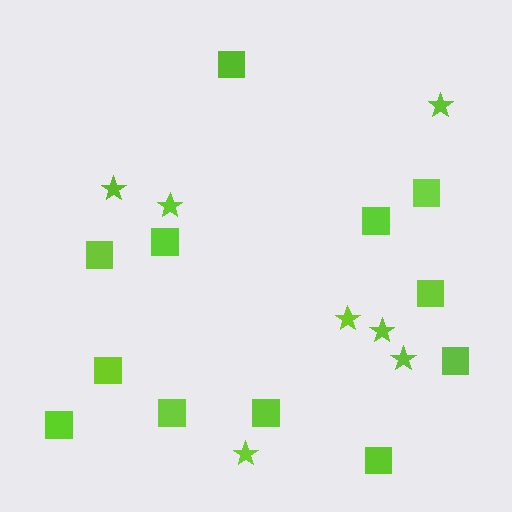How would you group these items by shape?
There are 2 groups: one group of stars (7) and one group of squares (12).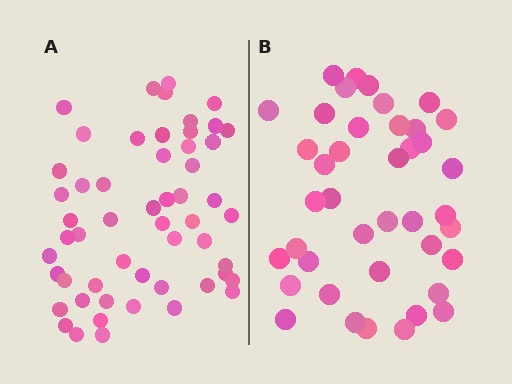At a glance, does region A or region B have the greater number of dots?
Region A (the left region) has more dots.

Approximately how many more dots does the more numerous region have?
Region A has approximately 15 more dots than region B.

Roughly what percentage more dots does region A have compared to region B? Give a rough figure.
About 30% more.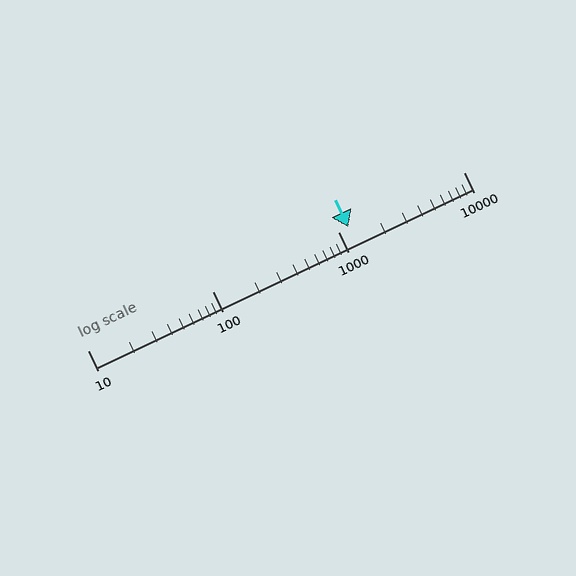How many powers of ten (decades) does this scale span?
The scale spans 3 decades, from 10 to 10000.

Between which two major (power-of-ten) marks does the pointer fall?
The pointer is between 1000 and 10000.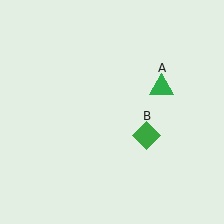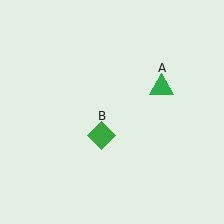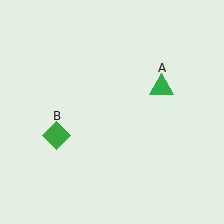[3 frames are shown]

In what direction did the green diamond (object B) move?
The green diamond (object B) moved left.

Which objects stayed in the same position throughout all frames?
Green triangle (object A) remained stationary.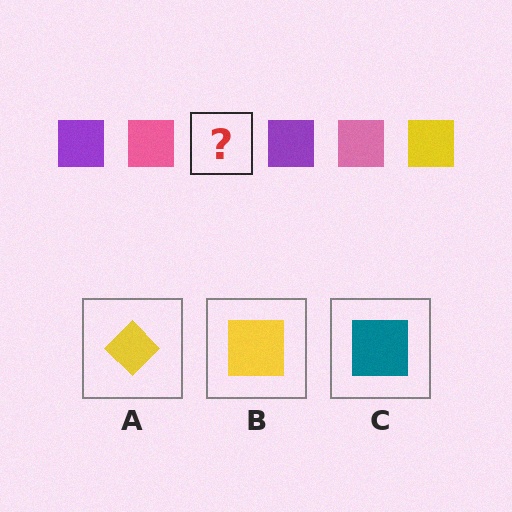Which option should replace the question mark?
Option B.